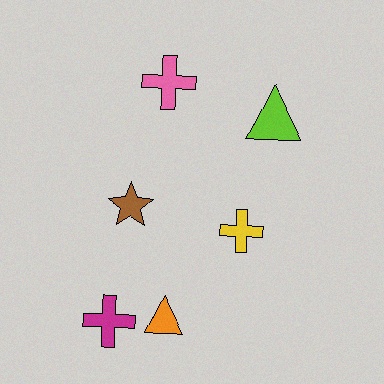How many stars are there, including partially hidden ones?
There is 1 star.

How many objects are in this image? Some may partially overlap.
There are 6 objects.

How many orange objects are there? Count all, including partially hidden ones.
There is 1 orange object.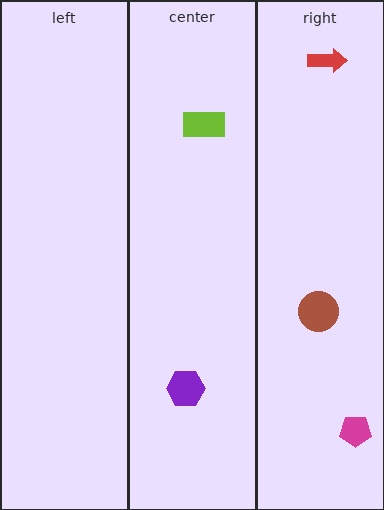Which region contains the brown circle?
The right region.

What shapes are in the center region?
The lime rectangle, the purple hexagon.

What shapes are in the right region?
The magenta pentagon, the brown circle, the red arrow.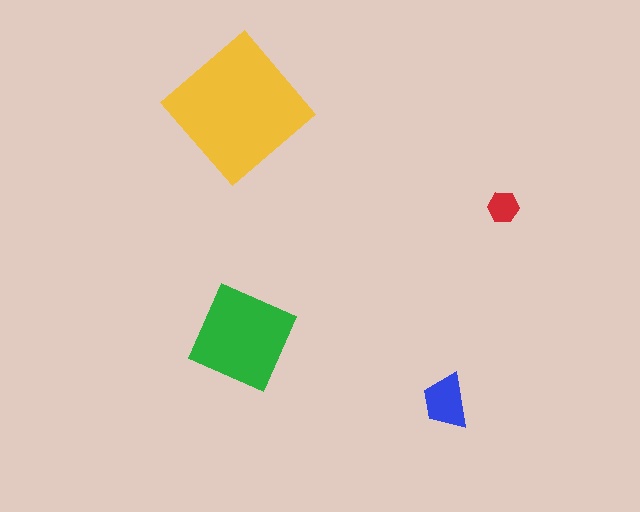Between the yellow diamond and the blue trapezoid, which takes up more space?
The yellow diamond.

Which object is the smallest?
The red hexagon.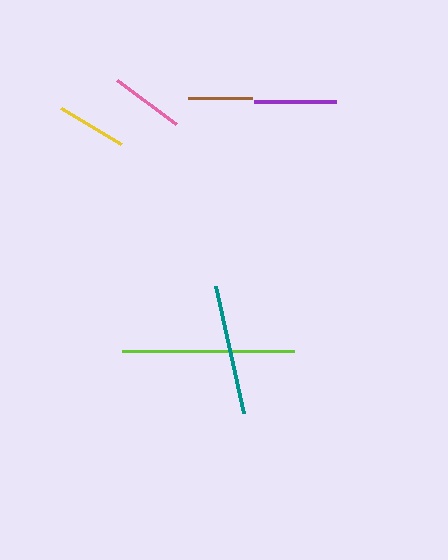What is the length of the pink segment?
The pink segment is approximately 74 pixels long.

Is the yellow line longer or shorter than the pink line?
The pink line is longer than the yellow line.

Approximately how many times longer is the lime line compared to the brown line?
The lime line is approximately 2.7 times the length of the brown line.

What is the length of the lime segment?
The lime segment is approximately 172 pixels long.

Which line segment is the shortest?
The brown line is the shortest at approximately 64 pixels.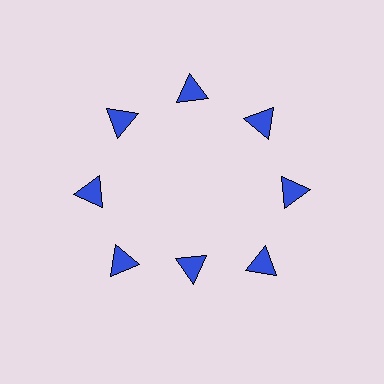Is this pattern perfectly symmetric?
No. The 8 blue triangles are arranged in a ring, but one element near the 6 o'clock position is pulled inward toward the center, breaking the 8-fold rotational symmetry.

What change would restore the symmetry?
The symmetry would be restored by moving it outward, back onto the ring so that all 8 triangles sit at equal angles and equal distance from the center.